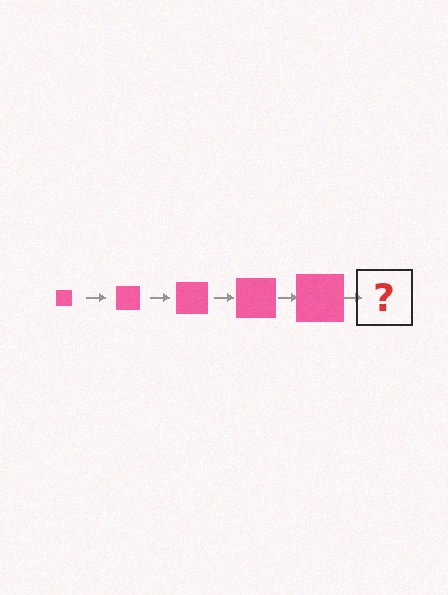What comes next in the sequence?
The next element should be a pink square, larger than the previous one.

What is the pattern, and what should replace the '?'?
The pattern is that the square gets progressively larger each step. The '?' should be a pink square, larger than the previous one.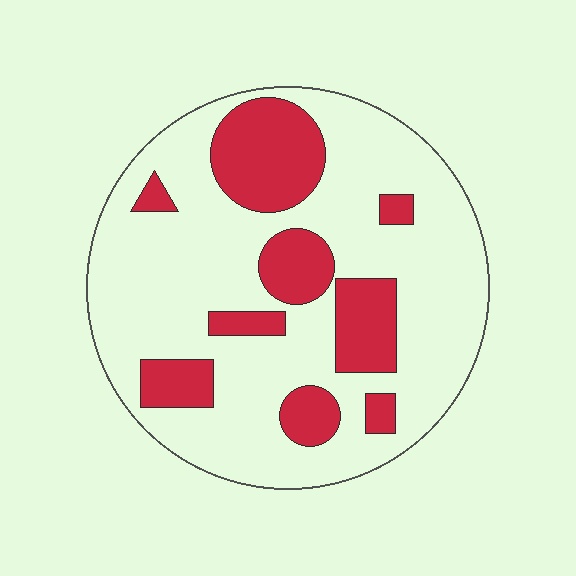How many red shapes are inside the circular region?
9.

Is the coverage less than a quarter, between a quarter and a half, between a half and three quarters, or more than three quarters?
Between a quarter and a half.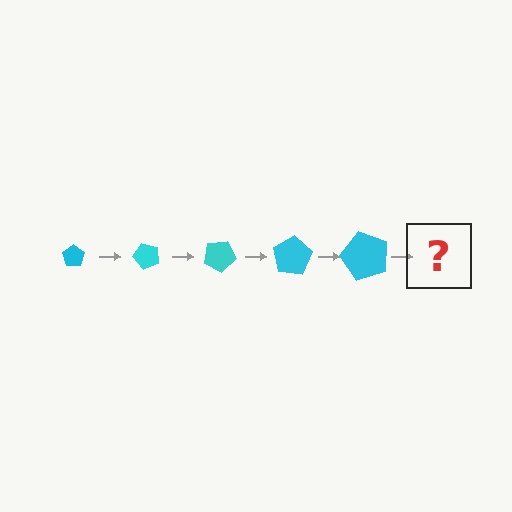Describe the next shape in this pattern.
It should be a pentagon, larger than the previous one and rotated 250 degrees from the start.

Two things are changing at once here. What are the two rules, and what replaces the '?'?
The two rules are that the pentagon grows larger each step and it rotates 50 degrees each step. The '?' should be a pentagon, larger than the previous one and rotated 250 degrees from the start.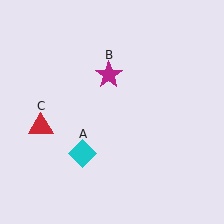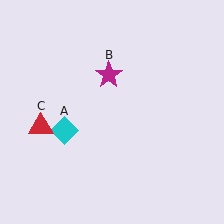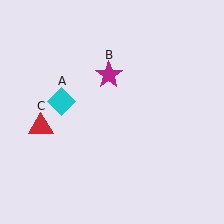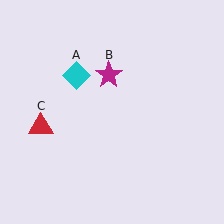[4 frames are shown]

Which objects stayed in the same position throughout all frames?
Magenta star (object B) and red triangle (object C) remained stationary.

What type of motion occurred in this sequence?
The cyan diamond (object A) rotated clockwise around the center of the scene.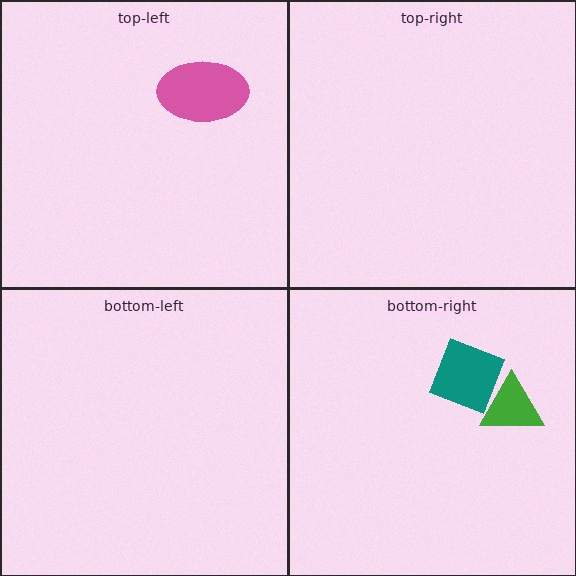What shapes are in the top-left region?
The pink ellipse.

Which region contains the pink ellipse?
The top-left region.